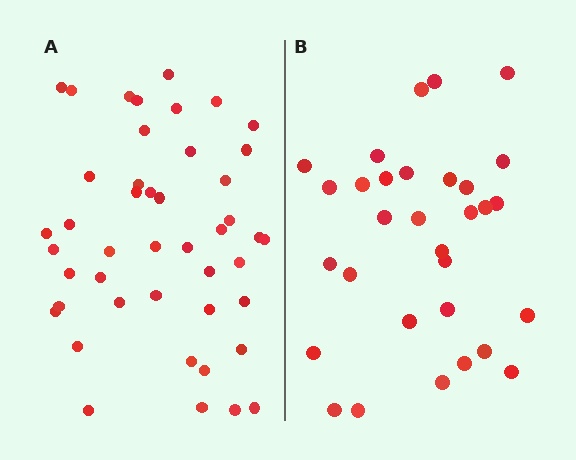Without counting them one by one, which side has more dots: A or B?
Region A (the left region) has more dots.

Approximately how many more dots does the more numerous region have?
Region A has approximately 15 more dots than region B.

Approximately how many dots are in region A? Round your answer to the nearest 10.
About 40 dots. (The exact count is 45, which rounds to 40.)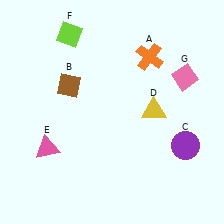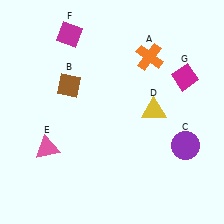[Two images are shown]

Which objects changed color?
F changed from lime to magenta. G changed from pink to magenta.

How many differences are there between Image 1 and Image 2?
There are 2 differences between the two images.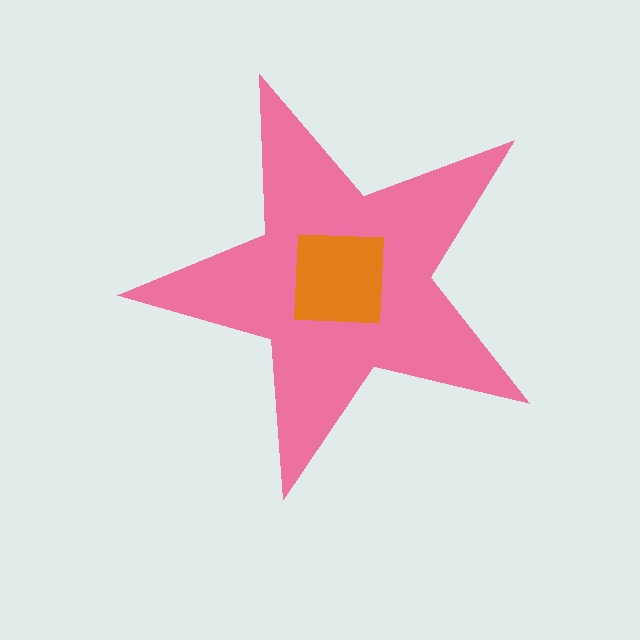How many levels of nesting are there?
2.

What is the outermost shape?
The pink star.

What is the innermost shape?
The orange square.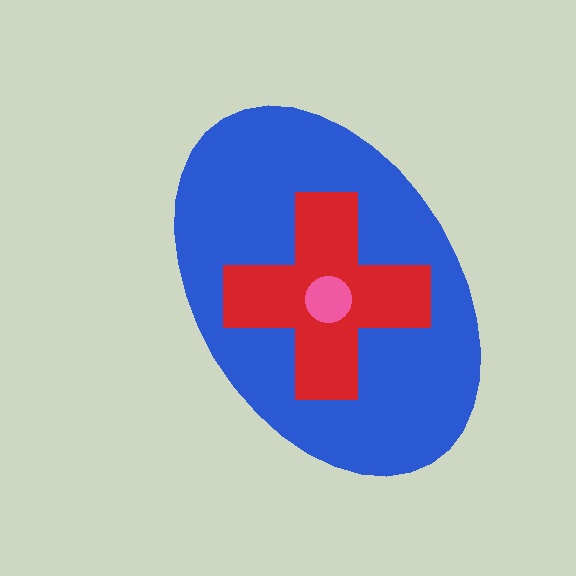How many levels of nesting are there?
3.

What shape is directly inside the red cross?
The pink circle.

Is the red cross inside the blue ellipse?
Yes.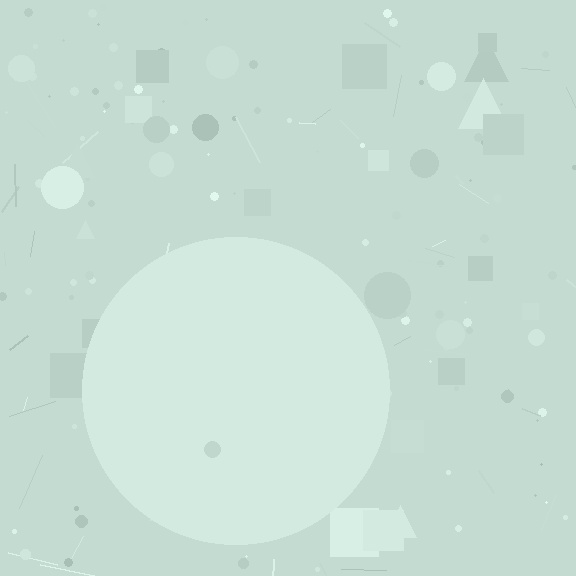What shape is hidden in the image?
A circle is hidden in the image.